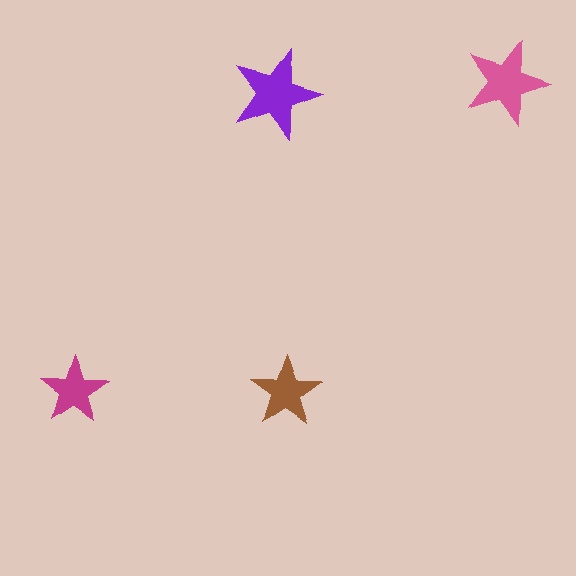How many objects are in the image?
There are 4 objects in the image.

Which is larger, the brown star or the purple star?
The purple one.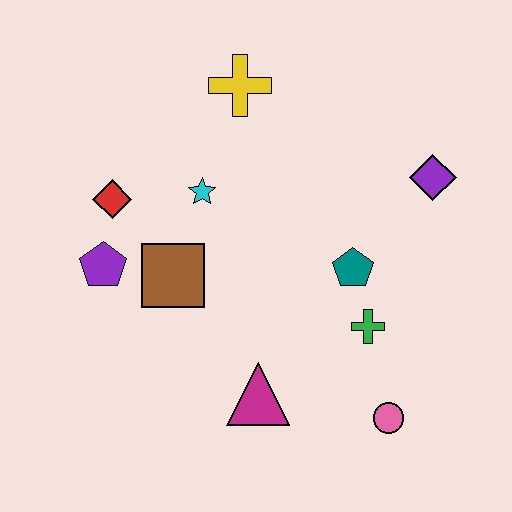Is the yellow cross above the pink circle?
Yes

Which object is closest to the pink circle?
The green cross is closest to the pink circle.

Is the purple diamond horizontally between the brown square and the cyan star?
No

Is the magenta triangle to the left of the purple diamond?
Yes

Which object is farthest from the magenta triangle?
The yellow cross is farthest from the magenta triangle.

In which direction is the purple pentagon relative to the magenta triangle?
The purple pentagon is to the left of the magenta triangle.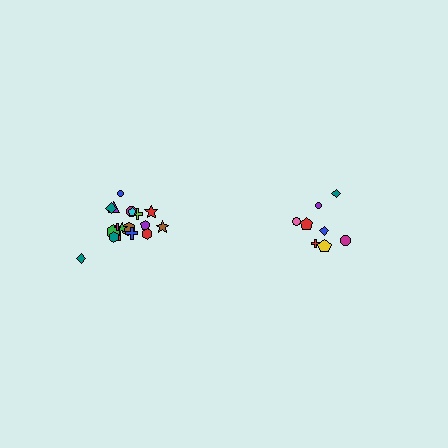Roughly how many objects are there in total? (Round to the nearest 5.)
Roughly 25 objects in total.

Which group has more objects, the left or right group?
The left group.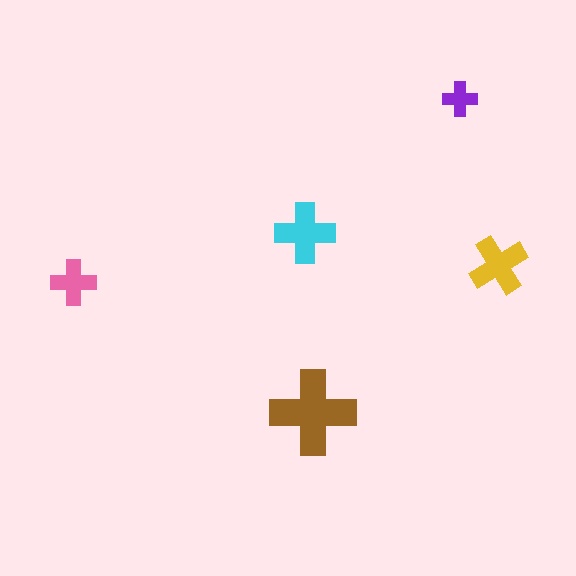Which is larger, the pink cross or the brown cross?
The brown one.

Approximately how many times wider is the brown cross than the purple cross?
About 2.5 times wider.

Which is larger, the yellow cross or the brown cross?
The brown one.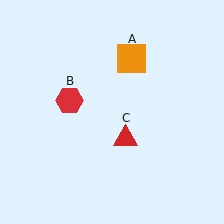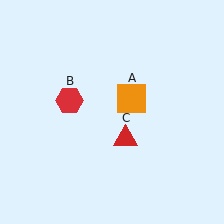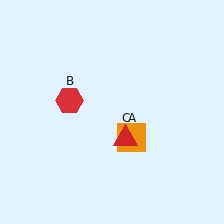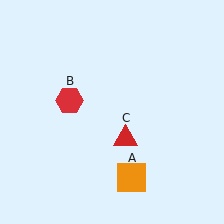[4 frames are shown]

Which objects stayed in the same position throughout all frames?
Red hexagon (object B) and red triangle (object C) remained stationary.